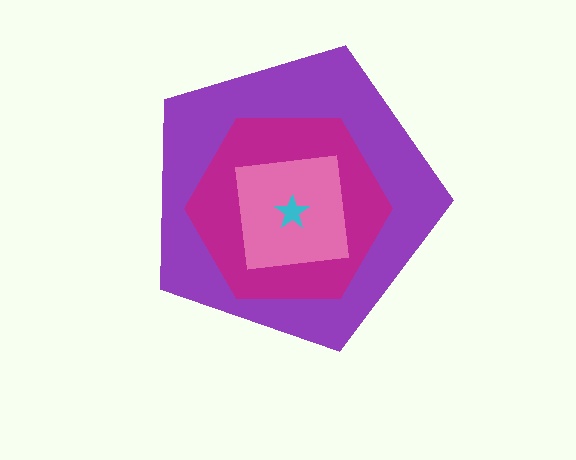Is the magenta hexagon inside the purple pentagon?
Yes.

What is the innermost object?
The cyan star.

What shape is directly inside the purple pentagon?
The magenta hexagon.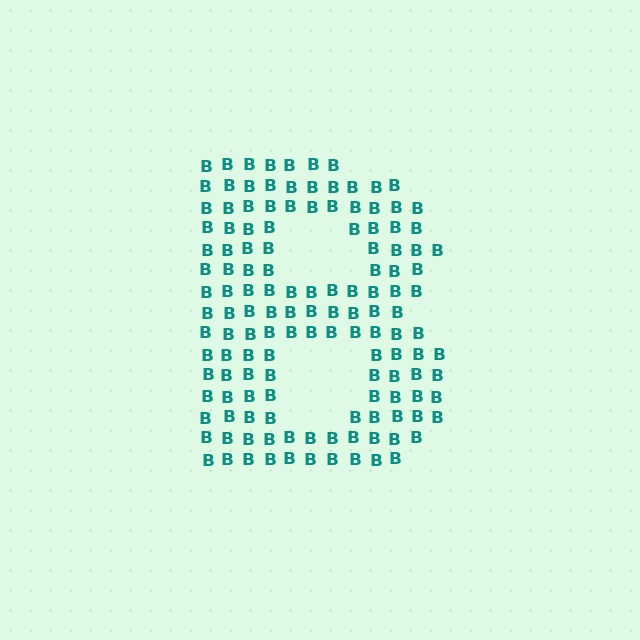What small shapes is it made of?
It is made of small letter B's.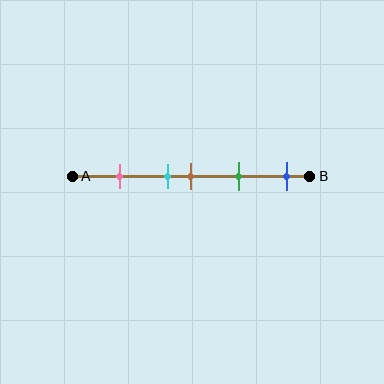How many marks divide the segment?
There are 5 marks dividing the segment.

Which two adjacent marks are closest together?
The cyan and brown marks are the closest adjacent pair.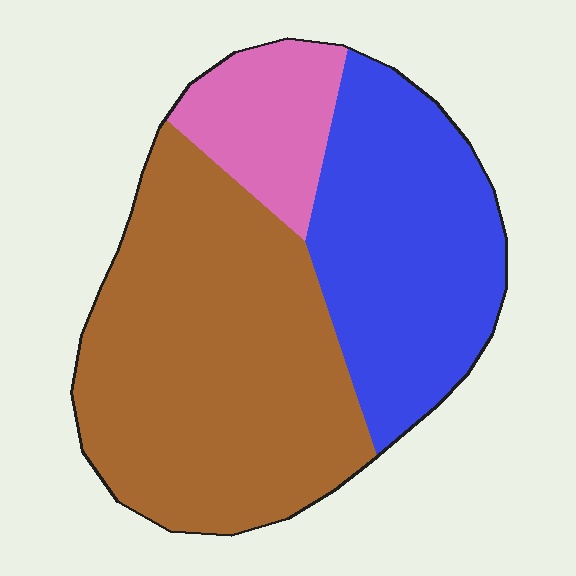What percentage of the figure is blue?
Blue takes up about one third (1/3) of the figure.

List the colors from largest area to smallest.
From largest to smallest: brown, blue, pink.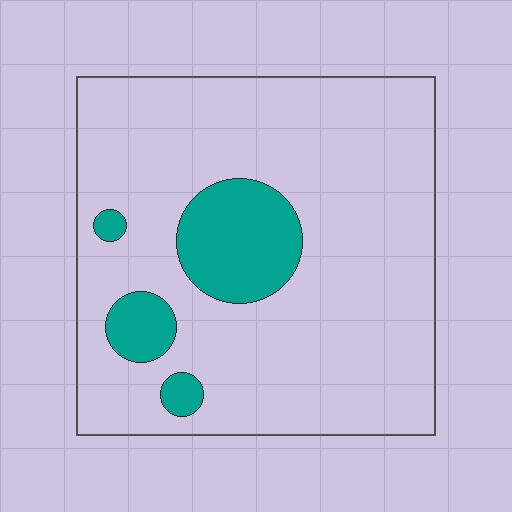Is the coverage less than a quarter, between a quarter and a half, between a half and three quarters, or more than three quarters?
Less than a quarter.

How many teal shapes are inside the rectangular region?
4.